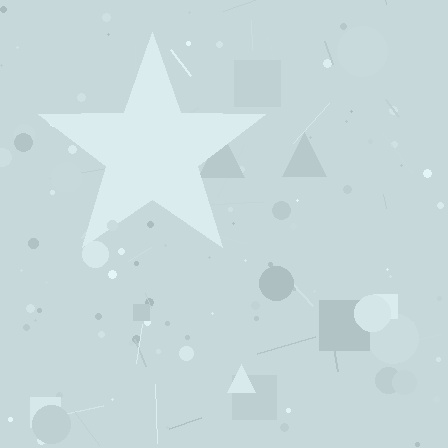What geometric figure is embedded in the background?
A star is embedded in the background.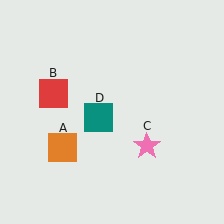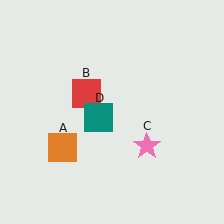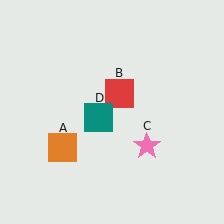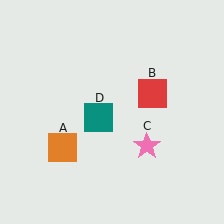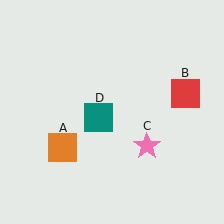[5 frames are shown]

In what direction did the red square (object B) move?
The red square (object B) moved right.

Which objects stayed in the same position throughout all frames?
Orange square (object A) and pink star (object C) and teal square (object D) remained stationary.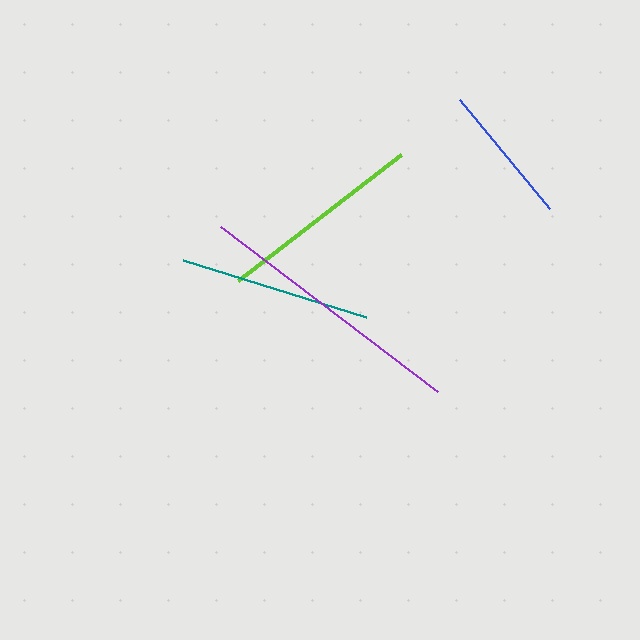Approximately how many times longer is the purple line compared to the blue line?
The purple line is approximately 1.9 times the length of the blue line.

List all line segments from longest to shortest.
From longest to shortest: purple, lime, teal, blue.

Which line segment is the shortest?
The blue line is the shortest at approximately 142 pixels.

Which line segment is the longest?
The purple line is the longest at approximately 273 pixels.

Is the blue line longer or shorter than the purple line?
The purple line is longer than the blue line.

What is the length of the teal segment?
The teal segment is approximately 191 pixels long.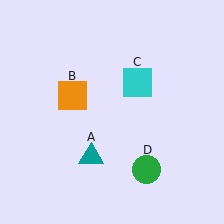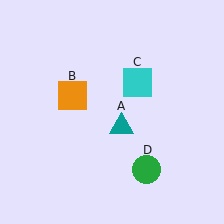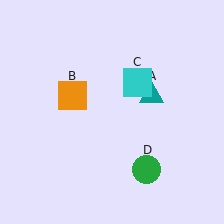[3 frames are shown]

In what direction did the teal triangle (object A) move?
The teal triangle (object A) moved up and to the right.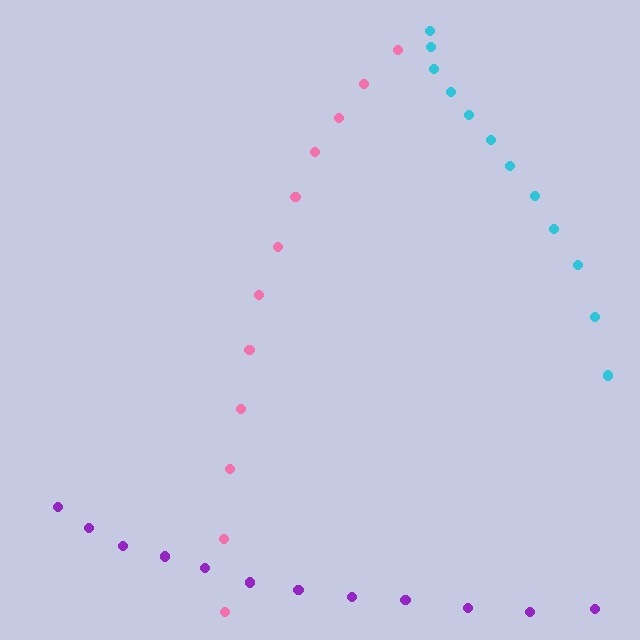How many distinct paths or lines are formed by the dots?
There are 3 distinct paths.